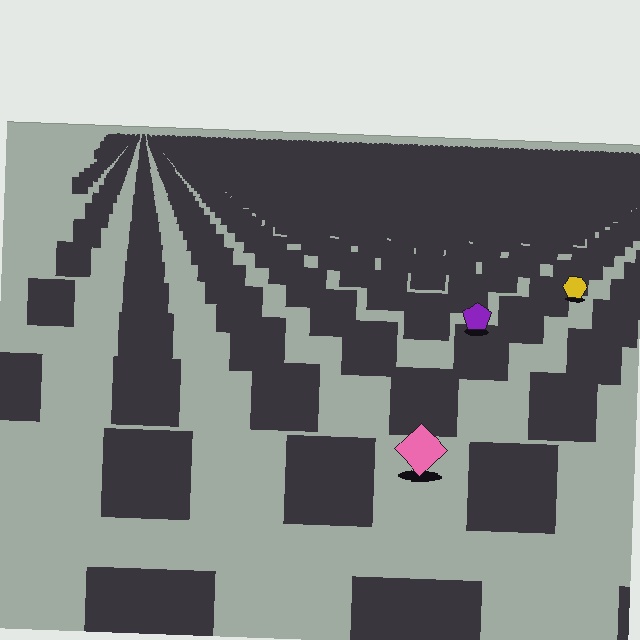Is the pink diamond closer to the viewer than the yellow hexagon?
Yes. The pink diamond is closer — you can tell from the texture gradient: the ground texture is coarser near it.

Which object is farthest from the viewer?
The yellow hexagon is farthest from the viewer. It appears smaller and the ground texture around it is denser.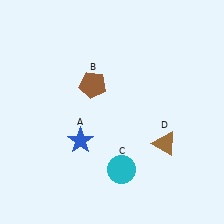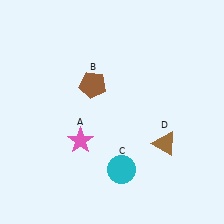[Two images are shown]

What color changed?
The star (A) changed from blue in Image 1 to pink in Image 2.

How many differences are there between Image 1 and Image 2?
There is 1 difference between the two images.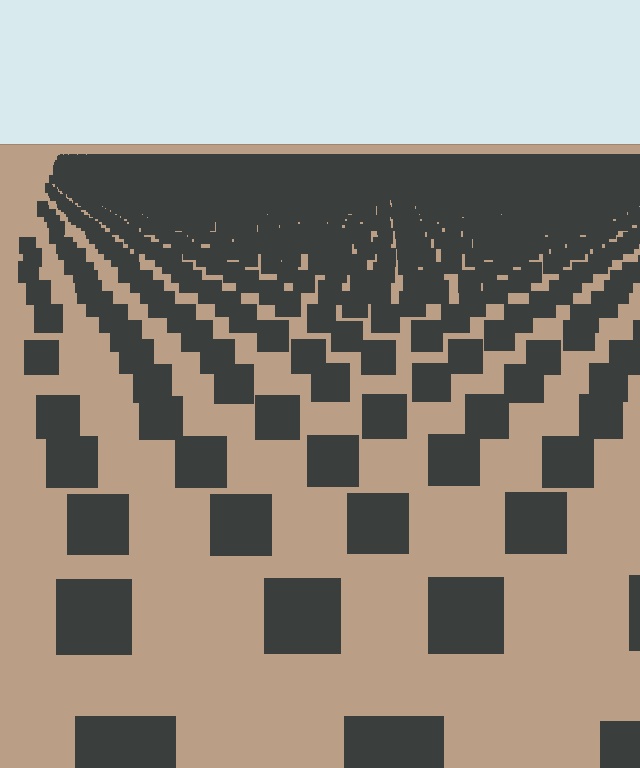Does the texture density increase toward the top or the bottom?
Density increases toward the top.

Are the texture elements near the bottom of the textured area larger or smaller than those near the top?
Larger. Near the bottom, elements are closer to the viewer and appear at a bigger on-screen size.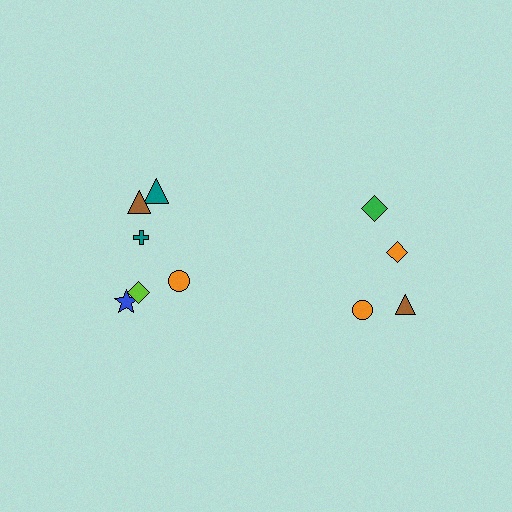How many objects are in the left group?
There are 6 objects.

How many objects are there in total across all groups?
There are 10 objects.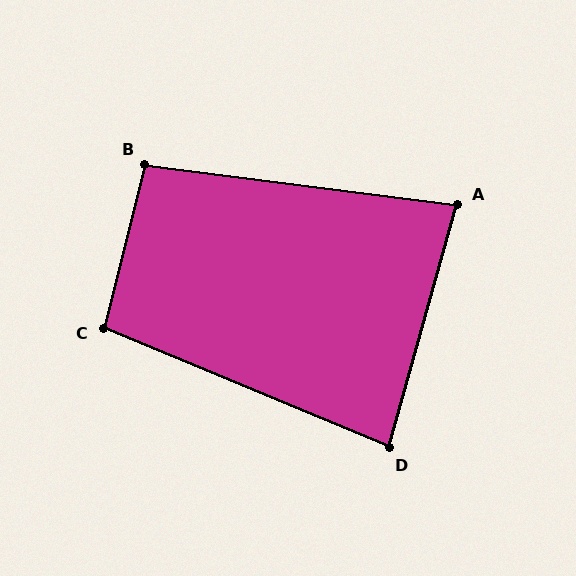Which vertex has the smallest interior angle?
A, at approximately 82 degrees.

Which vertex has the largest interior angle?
C, at approximately 98 degrees.